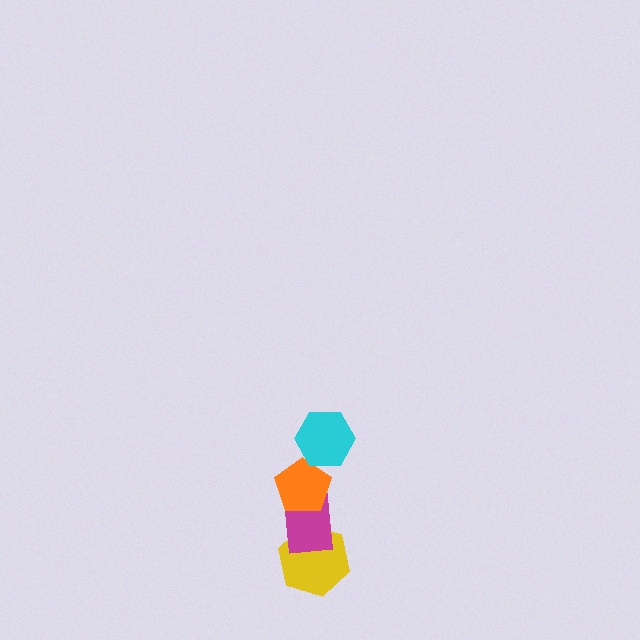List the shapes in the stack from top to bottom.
From top to bottom: the cyan hexagon, the orange pentagon, the magenta rectangle, the yellow hexagon.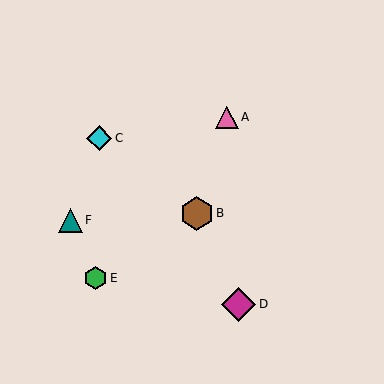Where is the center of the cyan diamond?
The center of the cyan diamond is at (99, 138).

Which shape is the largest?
The magenta diamond (labeled D) is the largest.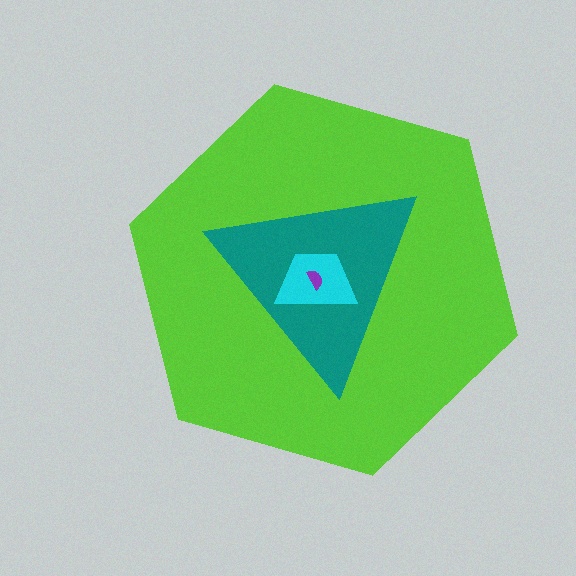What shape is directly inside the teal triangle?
The cyan trapezoid.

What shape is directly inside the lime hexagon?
The teal triangle.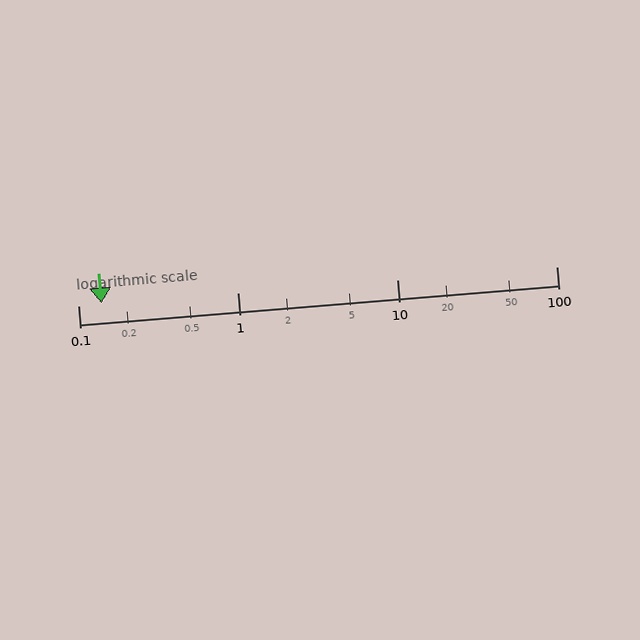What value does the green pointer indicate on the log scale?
The pointer indicates approximately 0.14.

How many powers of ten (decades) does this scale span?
The scale spans 3 decades, from 0.1 to 100.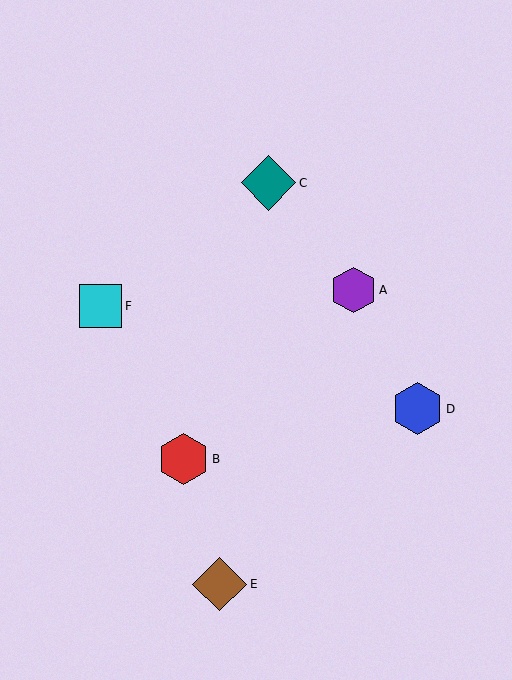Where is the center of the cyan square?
The center of the cyan square is at (101, 306).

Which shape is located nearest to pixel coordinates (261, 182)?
The teal diamond (labeled C) at (269, 183) is nearest to that location.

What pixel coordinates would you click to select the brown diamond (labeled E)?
Click at (220, 584) to select the brown diamond E.